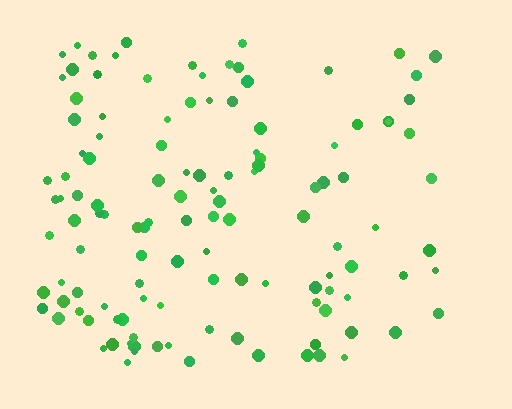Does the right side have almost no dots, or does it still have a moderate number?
Still a moderate number, just noticeably fewer than the left.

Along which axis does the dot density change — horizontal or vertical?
Horizontal.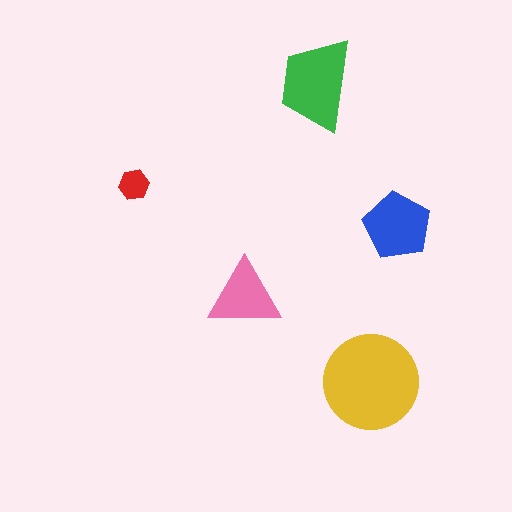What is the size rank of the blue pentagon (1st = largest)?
3rd.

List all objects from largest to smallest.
The yellow circle, the green trapezoid, the blue pentagon, the pink triangle, the red hexagon.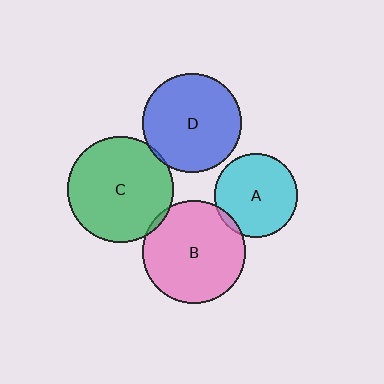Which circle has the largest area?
Circle C (green).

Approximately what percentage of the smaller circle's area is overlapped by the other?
Approximately 5%.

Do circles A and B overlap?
Yes.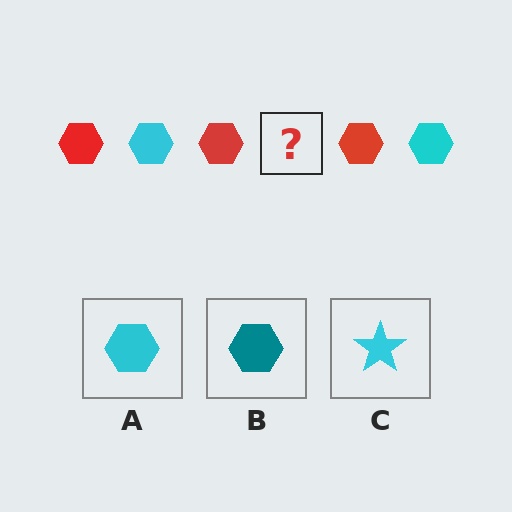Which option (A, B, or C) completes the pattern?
A.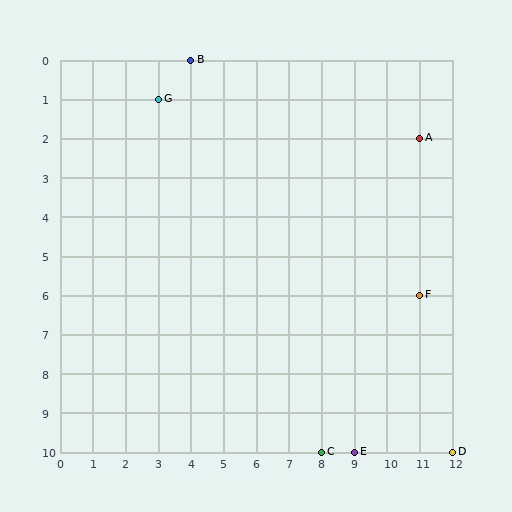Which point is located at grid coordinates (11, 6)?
Point F is at (11, 6).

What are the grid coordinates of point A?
Point A is at grid coordinates (11, 2).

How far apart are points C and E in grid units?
Points C and E are 1 column apart.